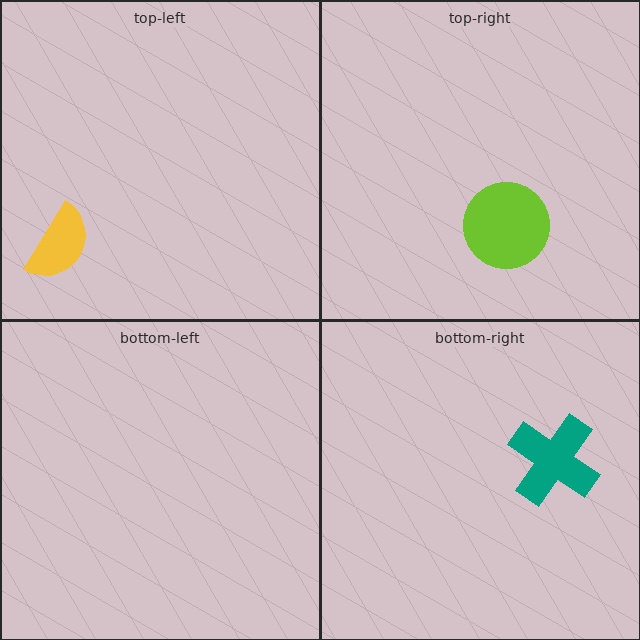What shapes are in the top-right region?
The lime circle.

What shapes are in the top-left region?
The yellow semicircle.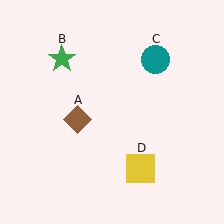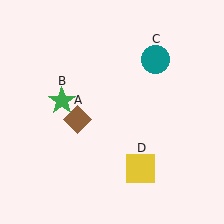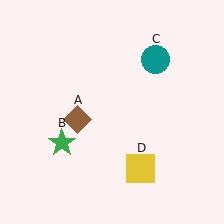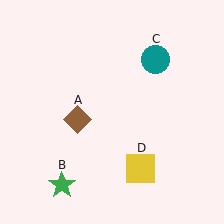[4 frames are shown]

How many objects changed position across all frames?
1 object changed position: green star (object B).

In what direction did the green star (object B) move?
The green star (object B) moved down.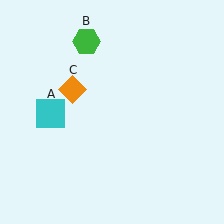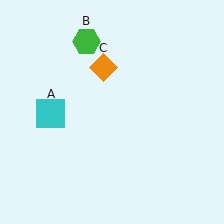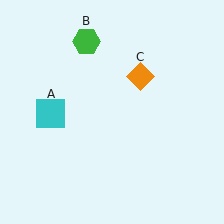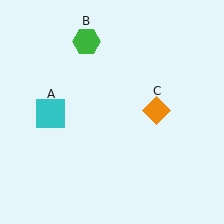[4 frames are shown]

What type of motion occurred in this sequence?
The orange diamond (object C) rotated clockwise around the center of the scene.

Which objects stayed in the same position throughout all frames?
Cyan square (object A) and green hexagon (object B) remained stationary.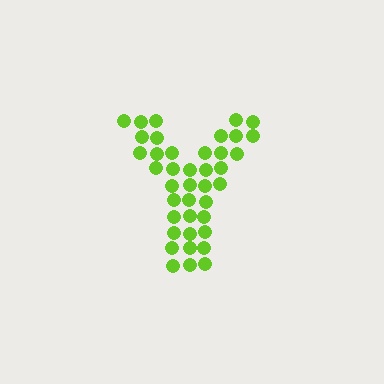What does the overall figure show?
The overall figure shows the letter Y.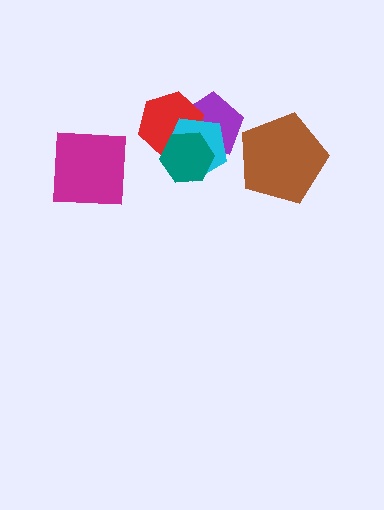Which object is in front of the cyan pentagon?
The teal hexagon is in front of the cyan pentagon.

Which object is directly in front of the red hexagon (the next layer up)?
The cyan pentagon is directly in front of the red hexagon.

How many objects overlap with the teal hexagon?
3 objects overlap with the teal hexagon.